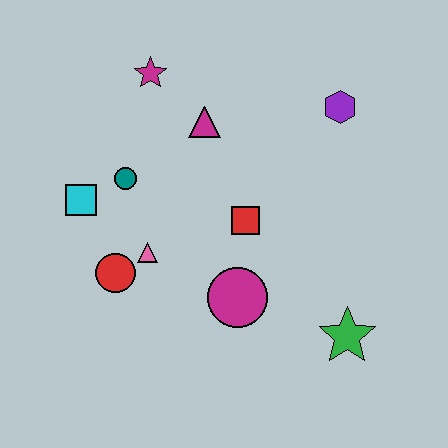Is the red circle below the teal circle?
Yes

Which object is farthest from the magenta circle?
The magenta star is farthest from the magenta circle.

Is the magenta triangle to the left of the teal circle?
No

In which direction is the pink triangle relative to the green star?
The pink triangle is to the left of the green star.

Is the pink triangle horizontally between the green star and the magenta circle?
No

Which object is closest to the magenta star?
The magenta triangle is closest to the magenta star.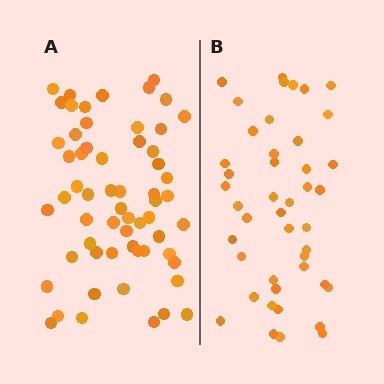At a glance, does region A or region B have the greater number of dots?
Region A (the left region) has more dots.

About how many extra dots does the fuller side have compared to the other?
Region A has approximately 15 more dots than region B.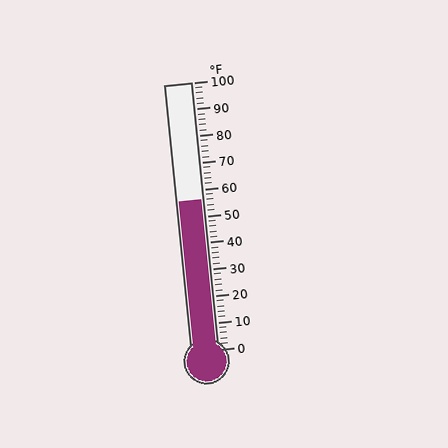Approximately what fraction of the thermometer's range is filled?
The thermometer is filled to approximately 55% of its range.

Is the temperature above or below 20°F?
The temperature is above 20°F.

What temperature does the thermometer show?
The thermometer shows approximately 56°F.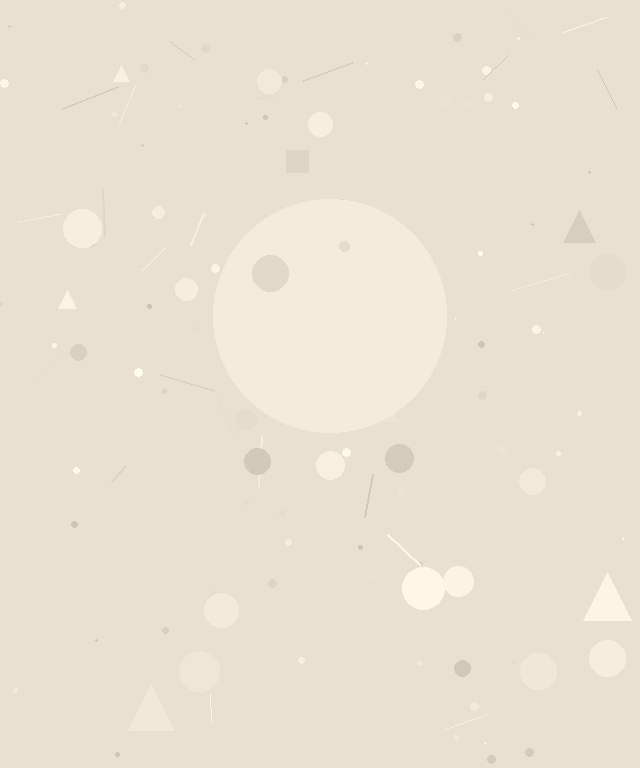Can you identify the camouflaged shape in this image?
The camouflaged shape is a circle.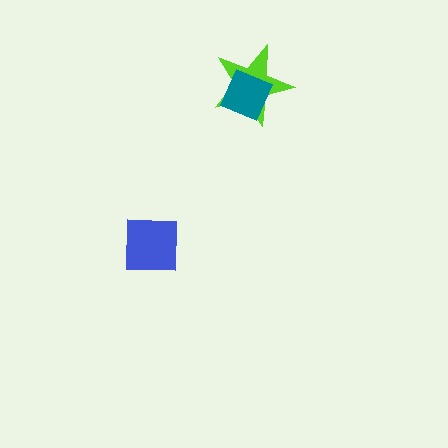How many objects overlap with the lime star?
1 object overlaps with the lime star.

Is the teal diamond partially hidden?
No, no other shape covers it.